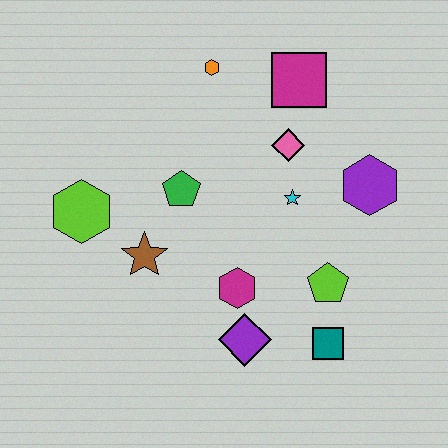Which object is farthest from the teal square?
The orange hexagon is farthest from the teal square.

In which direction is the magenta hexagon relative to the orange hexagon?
The magenta hexagon is below the orange hexagon.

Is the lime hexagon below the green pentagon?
Yes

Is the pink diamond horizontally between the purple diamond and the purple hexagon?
Yes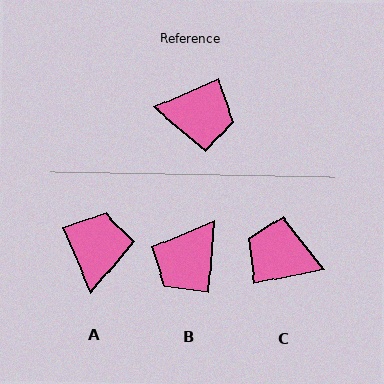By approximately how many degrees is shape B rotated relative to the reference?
Approximately 118 degrees clockwise.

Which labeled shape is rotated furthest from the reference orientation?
C, about 168 degrees away.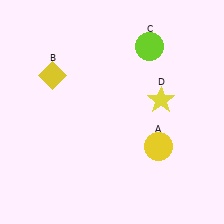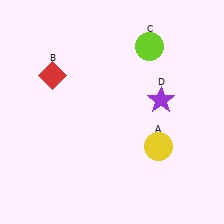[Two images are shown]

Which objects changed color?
B changed from yellow to red. D changed from yellow to purple.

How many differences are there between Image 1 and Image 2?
There are 2 differences between the two images.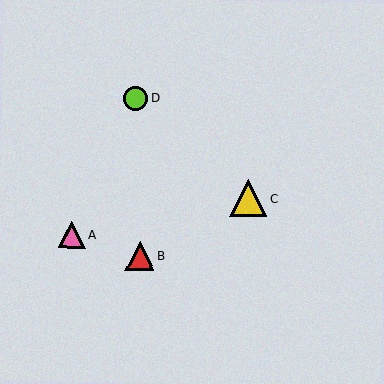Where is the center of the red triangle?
The center of the red triangle is at (140, 256).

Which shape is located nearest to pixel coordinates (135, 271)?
The red triangle (labeled B) at (140, 256) is nearest to that location.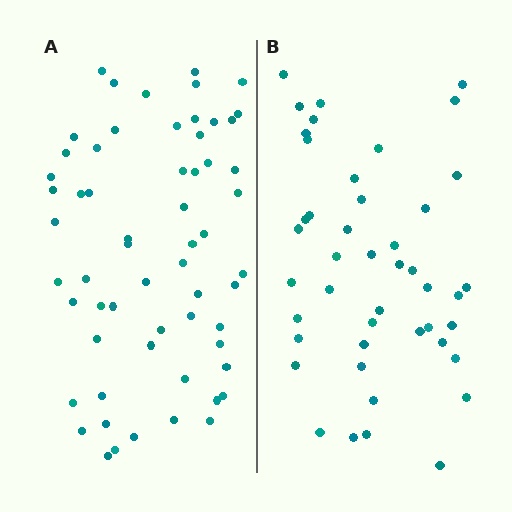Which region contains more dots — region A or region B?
Region A (the left region) has more dots.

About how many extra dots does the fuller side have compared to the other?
Region A has approximately 15 more dots than region B.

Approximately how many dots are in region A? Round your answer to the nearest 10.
About 60 dots.